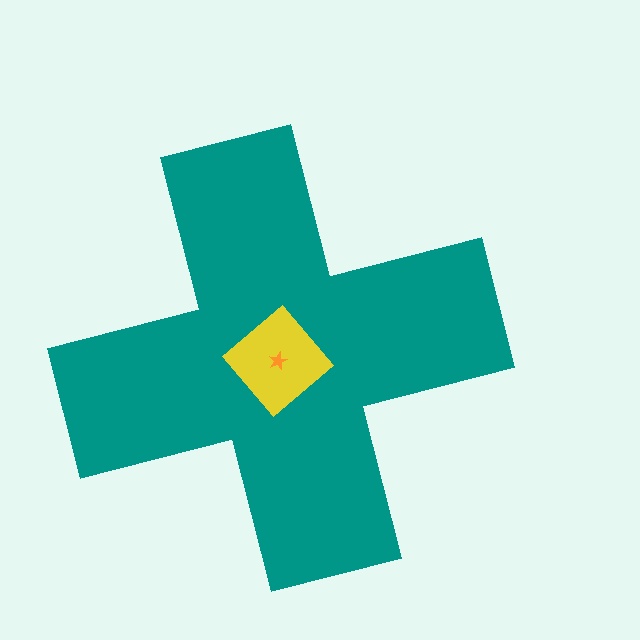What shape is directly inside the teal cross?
The yellow diamond.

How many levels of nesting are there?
3.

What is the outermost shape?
The teal cross.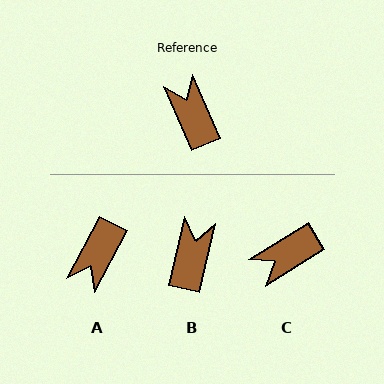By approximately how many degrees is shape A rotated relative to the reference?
Approximately 129 degrees counter-clockwise.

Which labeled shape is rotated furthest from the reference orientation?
A, about 129 degrees away.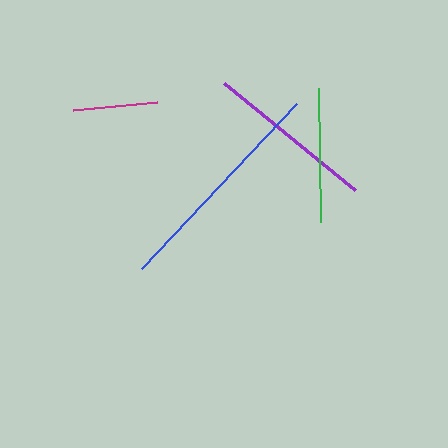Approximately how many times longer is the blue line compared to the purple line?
The blue line is approximately 1.3 times the length of the purple line.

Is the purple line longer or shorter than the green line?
The purple line is longer than the green line.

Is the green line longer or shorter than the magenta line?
The green line is longer than the magenta line.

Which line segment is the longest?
The blue line is the longest at approximately 227 pixels.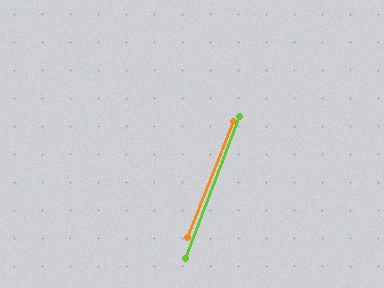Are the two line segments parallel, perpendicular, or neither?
Parallel — their directions differ by only 0.5°.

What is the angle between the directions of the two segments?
Approximately 1 degree.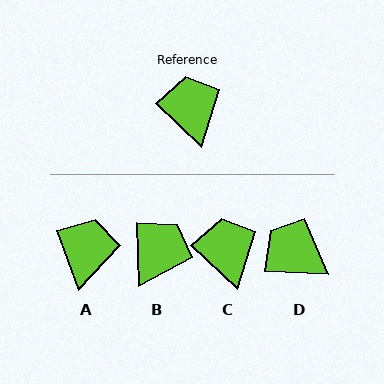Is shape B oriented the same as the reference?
No, it is off by about 44 degrees.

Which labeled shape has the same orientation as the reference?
C.